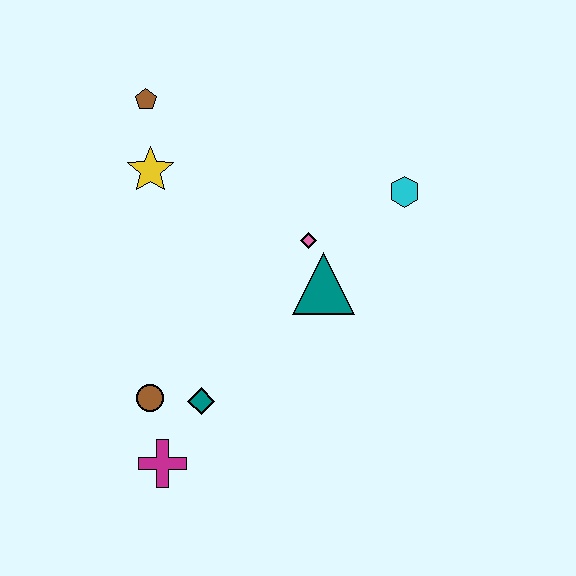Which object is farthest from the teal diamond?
The brown pentagon is farthest from the teal diamond.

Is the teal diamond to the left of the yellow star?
No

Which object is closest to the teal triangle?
The pink diamond is closest to the teal triangle.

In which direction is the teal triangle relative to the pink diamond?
The teal triangle is below the pink diamond.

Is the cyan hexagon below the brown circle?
No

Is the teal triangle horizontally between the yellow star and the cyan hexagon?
Yes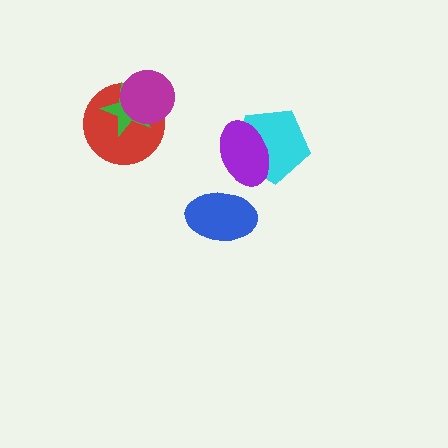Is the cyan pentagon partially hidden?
Yes, it is partially covered by another shape.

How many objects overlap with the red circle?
2 objects overlap with the red circle.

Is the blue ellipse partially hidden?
No, no other shape covers it.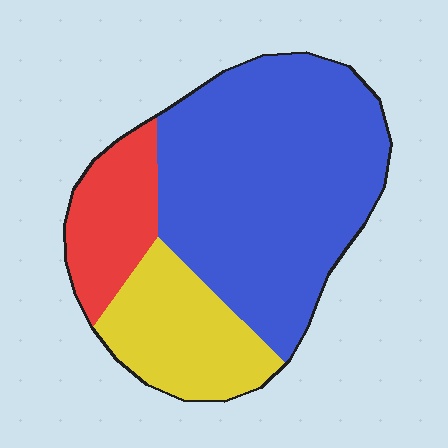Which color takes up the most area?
Blue, at roughly 60%.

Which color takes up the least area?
Red, at roughly 15%.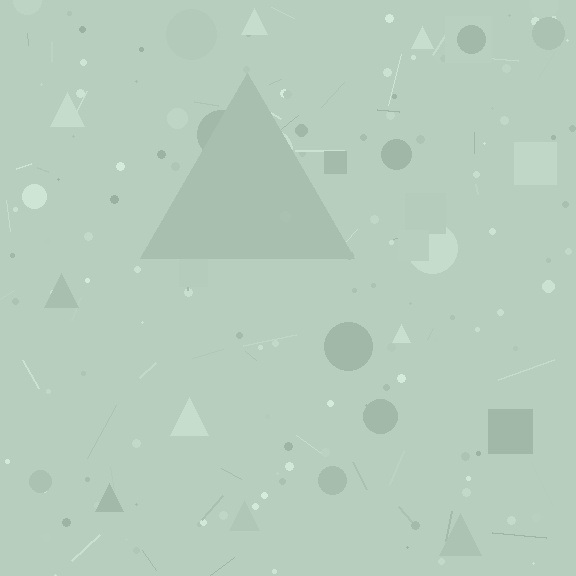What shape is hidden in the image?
A triangle is hidden in the image.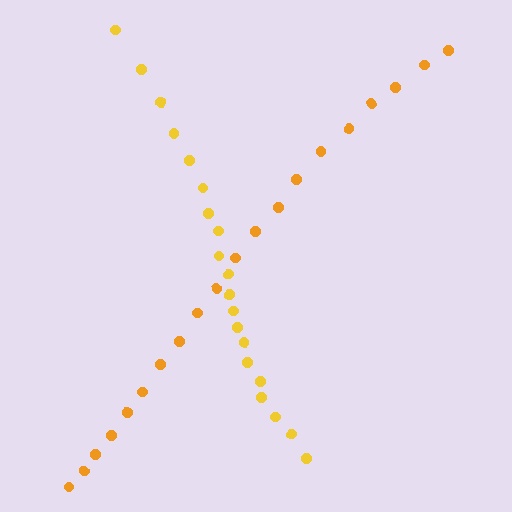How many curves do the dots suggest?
There are 2 distinct paths.